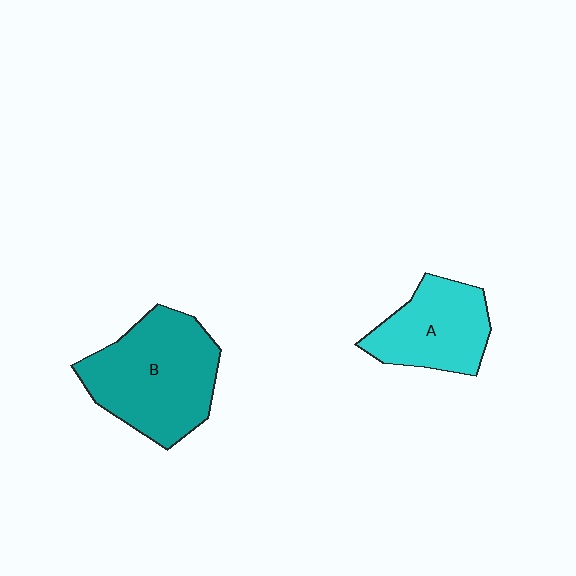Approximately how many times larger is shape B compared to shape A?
Approximately 1.5 times.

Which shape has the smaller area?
Shape A (cyan).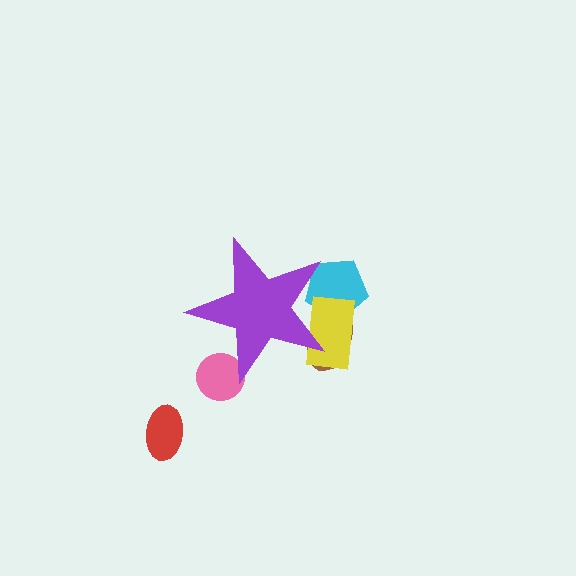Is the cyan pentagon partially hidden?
Yes, the cyan pentagon is partially hidden behind the purple star.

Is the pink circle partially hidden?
Yes, the pink circle is partially hidden behind the purple star.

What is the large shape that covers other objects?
A purple star.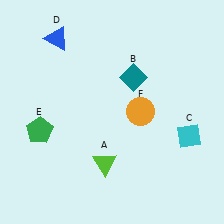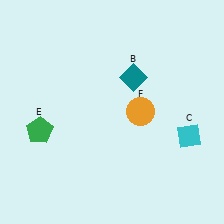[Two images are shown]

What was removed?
The lime triangle (A), the blue triangle (D) were removed in Image 2.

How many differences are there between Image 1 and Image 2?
There are 2 differences between the two images.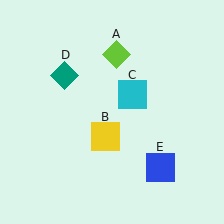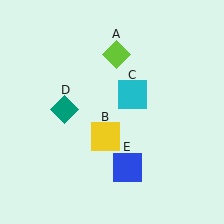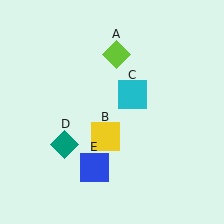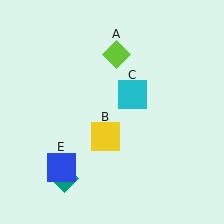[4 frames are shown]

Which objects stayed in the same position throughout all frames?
Lime diamond (object A) and yellow square (object B) and cyan square (object C) remained stationary.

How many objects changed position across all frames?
2 objects changed position: teal diamond (object D), blue square (object E).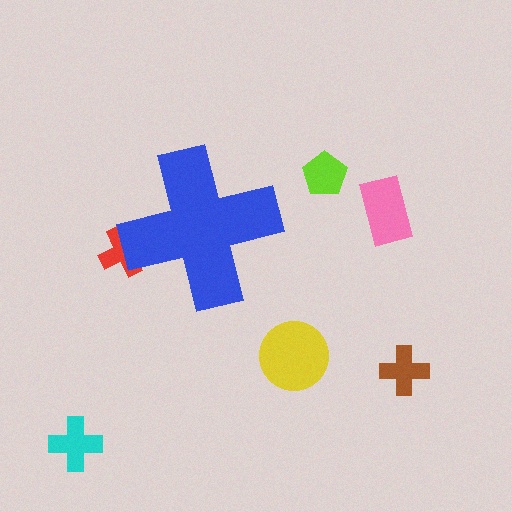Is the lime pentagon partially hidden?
No, the lime pentagon is fully visible.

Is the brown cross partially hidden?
No, the brown cross is fully visible.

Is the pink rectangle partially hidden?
No, the pink rectangle is fully visible.